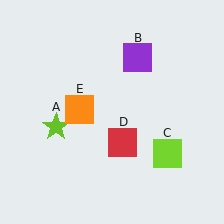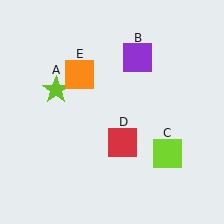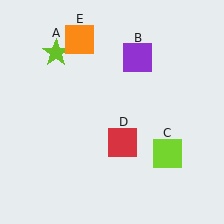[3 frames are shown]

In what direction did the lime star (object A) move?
The lime star (object A) moved up.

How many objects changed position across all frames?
2 objects changed position: lime star (object A), orange square (object E).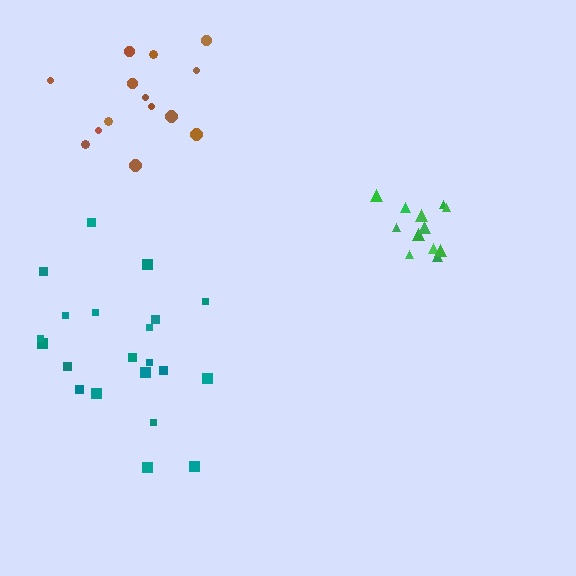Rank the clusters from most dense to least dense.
green, teal, brown.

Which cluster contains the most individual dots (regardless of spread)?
Teal (21).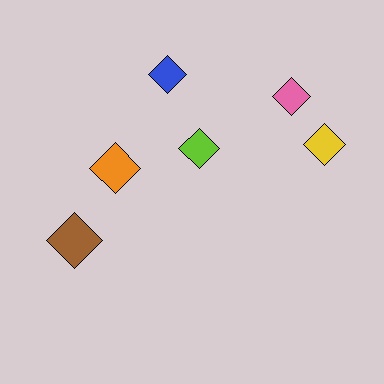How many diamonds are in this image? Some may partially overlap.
There are 6 diamonds.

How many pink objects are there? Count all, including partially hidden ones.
There is 1 pink object.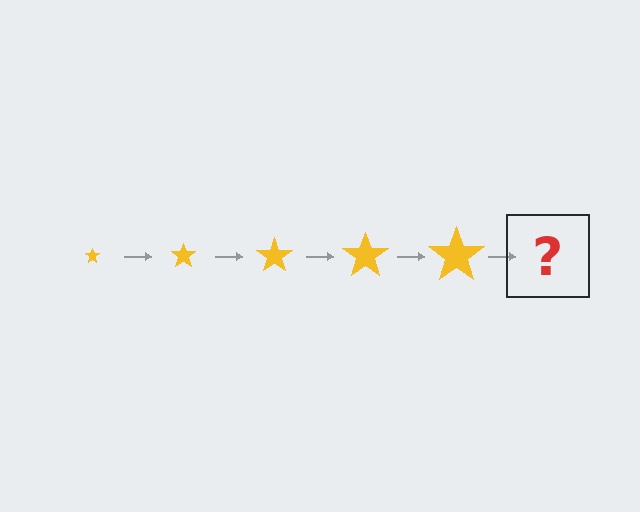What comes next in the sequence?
The next element should be a yellow star, larger than the previous one.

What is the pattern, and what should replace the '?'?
The pattern is that the star gets progressively larger each step. The '?' should be a yellow star, larger than the previous one.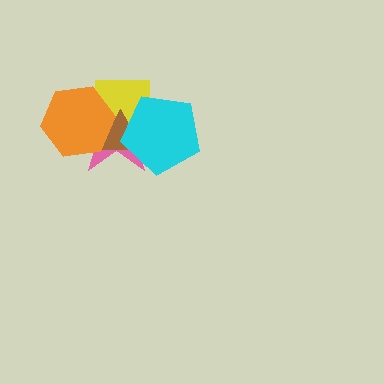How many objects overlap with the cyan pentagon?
3 objects overlap with the cyan pentagon.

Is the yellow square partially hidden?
Yes, it is partially covered by another shape.